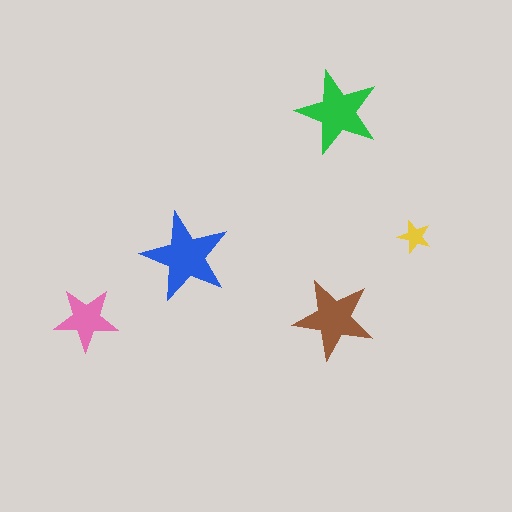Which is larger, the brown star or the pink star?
The brown one.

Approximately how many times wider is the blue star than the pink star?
About 1.5 times wider.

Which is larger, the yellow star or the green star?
The green one.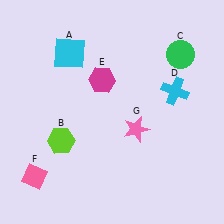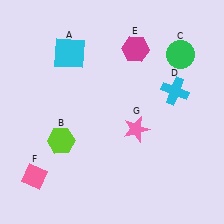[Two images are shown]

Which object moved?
The magenta hexagon (E) moved right.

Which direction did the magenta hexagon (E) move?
The magenta hexagon (E) moved right.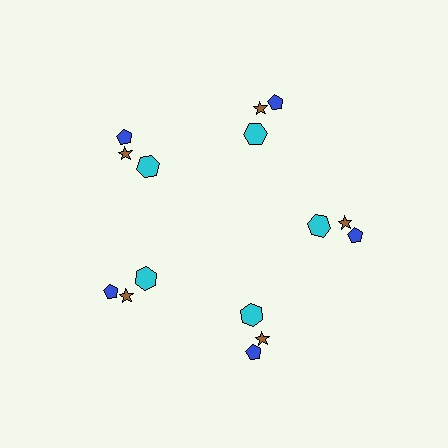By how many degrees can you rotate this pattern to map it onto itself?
The pattern maps onto itself every 72 degrees of rotation.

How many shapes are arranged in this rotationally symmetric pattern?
There are 15 shapes, arranged in 5 groups of 3.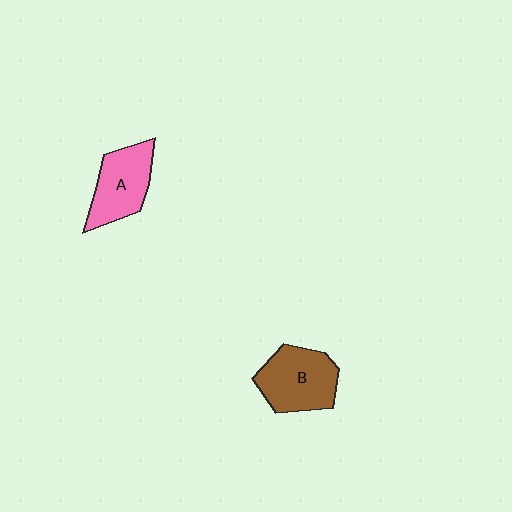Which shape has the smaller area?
Shape A (pink).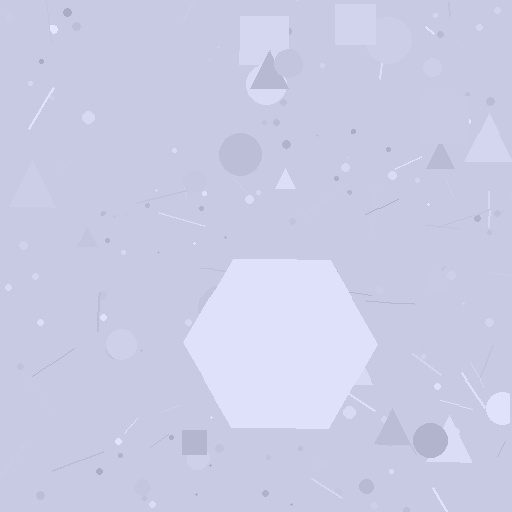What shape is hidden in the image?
A hexagon is hidden in the image.